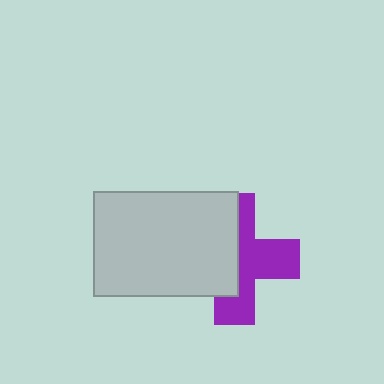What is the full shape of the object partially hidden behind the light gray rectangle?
The partially hidden object is a purple cross.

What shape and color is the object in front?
The object in front is a light gray rectangle.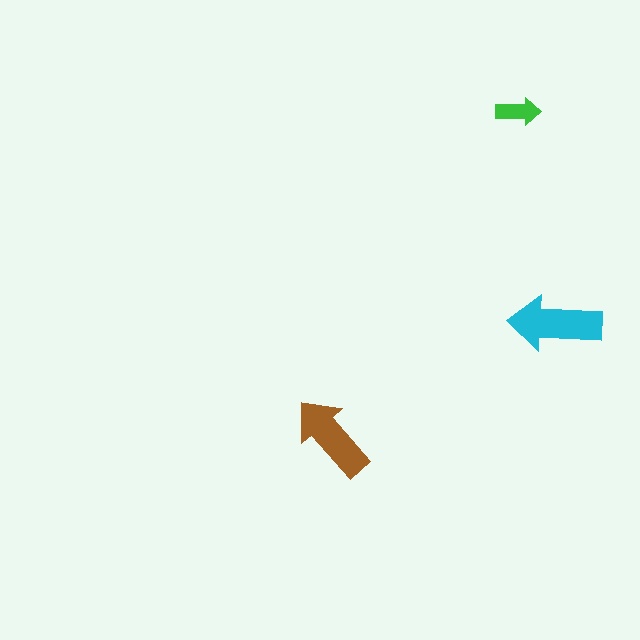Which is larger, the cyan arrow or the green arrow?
The cyan one.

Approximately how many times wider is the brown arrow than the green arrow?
About 2 times wider.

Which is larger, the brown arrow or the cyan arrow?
The cyan one.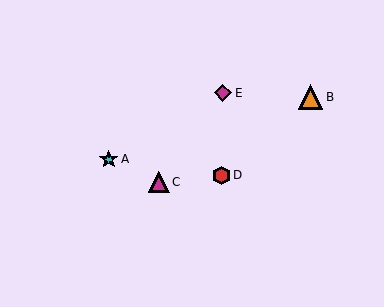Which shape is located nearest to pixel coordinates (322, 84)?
The orange triangle (labeled B) at (311, 97) is nearest to that location.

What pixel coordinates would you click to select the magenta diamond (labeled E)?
Click at (223, 93) to select the magenta diamond E.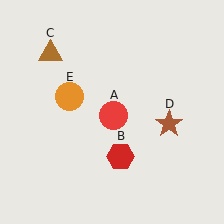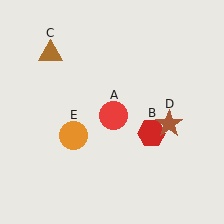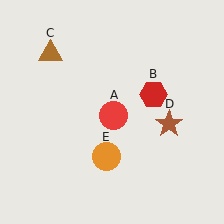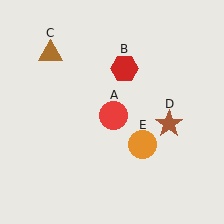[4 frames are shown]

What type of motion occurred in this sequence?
The red hexagon (object B), orange circle (object E) rotated counterclockwise around the center of the scene.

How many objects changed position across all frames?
2 objects changed position: red hexagon (object B), orange circle (object E).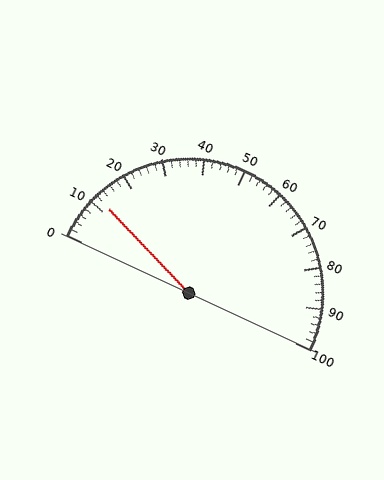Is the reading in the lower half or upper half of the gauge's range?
The reading is in the lower half of the range (0 to 100).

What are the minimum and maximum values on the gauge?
The gauge ranges from 0 to 100.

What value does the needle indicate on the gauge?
The needle indicates approximately 12.